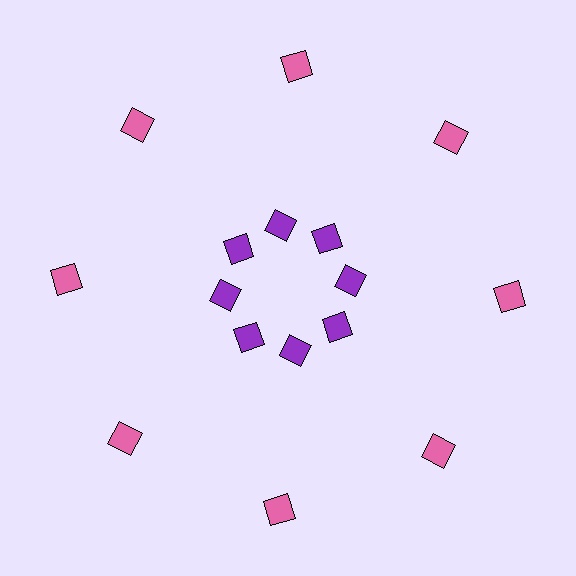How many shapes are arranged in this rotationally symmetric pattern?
There are 16 shapes, arranged in 8 groups of 2.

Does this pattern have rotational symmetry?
Yes, this pattern has 8-fold rotational symmetry. It looks the same after rotating 45 degrees around the center.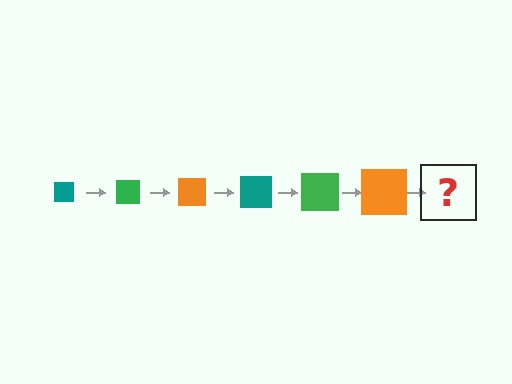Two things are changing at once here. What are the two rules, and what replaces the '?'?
The two rules are that the square grows larger each step and the color cycles through teal, green, and orange. The '?' should be a teal square, larger than the previous one.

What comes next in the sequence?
The next element should be a teal square, larger than the previous one.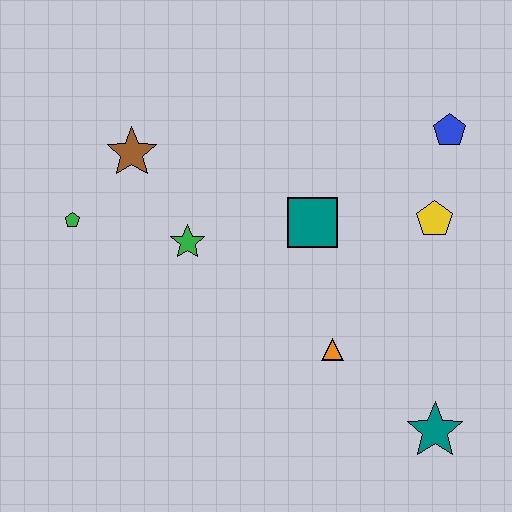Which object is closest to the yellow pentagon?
The blue pentagon is closest to the yellow pentagon.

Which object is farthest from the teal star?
The green pentagon is farthest from the teal star.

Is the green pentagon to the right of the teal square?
No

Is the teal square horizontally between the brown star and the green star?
No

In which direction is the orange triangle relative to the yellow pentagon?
The orange triangle is below the yellow pentagon.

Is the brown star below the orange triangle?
No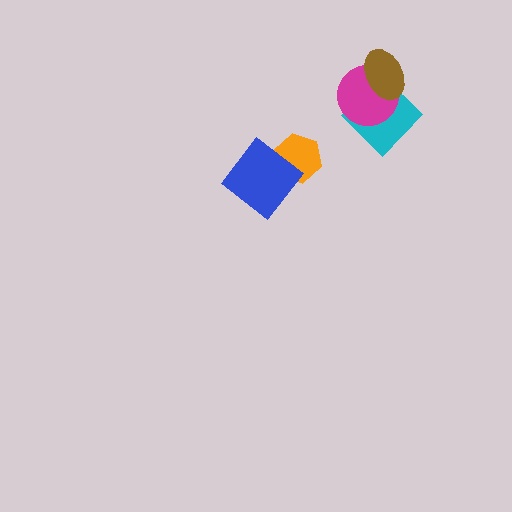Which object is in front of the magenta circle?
The brown ellipse is in front of the magenta circle.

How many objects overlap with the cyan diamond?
2 objects overlap with the cyan diamond.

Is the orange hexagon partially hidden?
Yes, it is partially covered by another shape.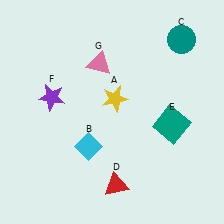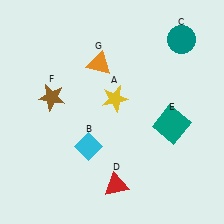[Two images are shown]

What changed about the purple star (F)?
In Image 1, F is purple. In Image 2, it changed to brown.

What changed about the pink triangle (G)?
In Image 1, G is pink. In Image 2, it changed to orange.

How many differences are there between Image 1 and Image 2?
There are 2 differences between the two images.